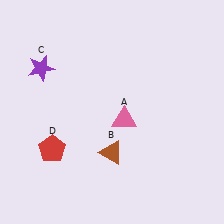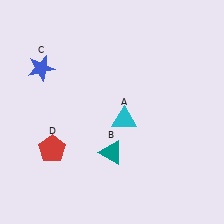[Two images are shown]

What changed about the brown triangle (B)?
In Image 1, B is brown. In Image 2, it changed to teal.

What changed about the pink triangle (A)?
In Image 1, A is pink. In Image 2, it changed to cyan.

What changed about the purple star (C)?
In Image 1, C is purple. In Image 2, it changed to blue.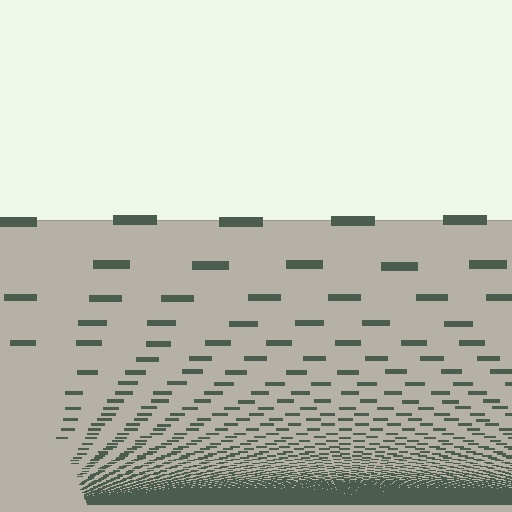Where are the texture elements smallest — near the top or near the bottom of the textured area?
Near the bottom.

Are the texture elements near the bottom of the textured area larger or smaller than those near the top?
Smaller. The gradient is inverted — elements near the bottom are smaller and denser.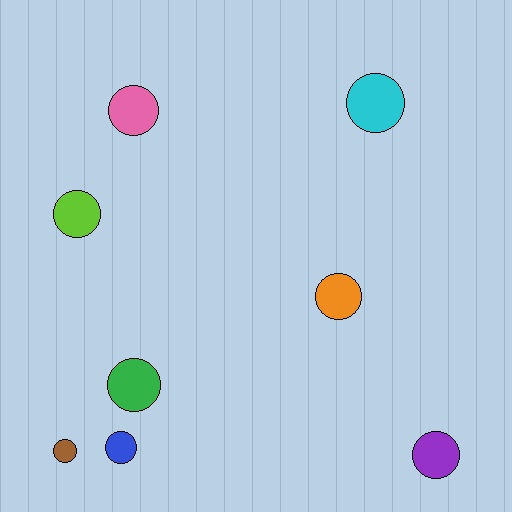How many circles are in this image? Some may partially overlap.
There are 8 circles.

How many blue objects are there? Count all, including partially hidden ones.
There is 1 blue object.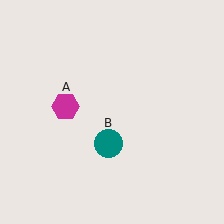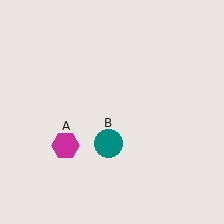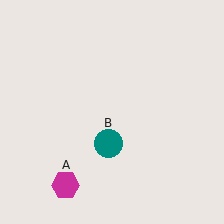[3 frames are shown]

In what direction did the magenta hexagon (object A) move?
The magenta hexagon (object A) moved down.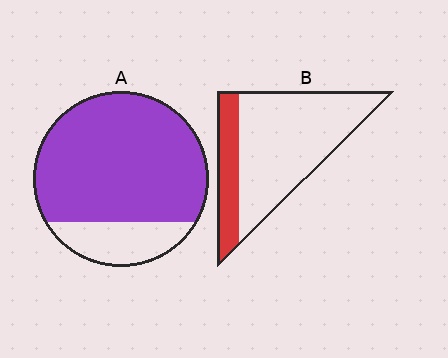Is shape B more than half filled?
No.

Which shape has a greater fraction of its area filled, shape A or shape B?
Shape A.